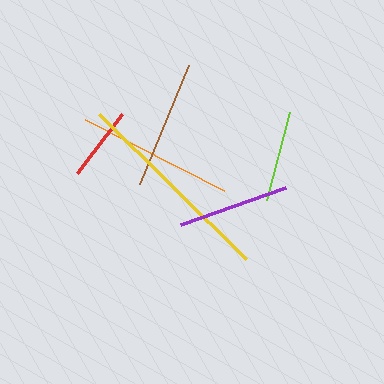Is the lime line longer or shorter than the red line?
The lime line is longer than the red line.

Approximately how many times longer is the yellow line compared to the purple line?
The yellow line is approximately 1.8 times the length of the purple line.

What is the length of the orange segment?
The orange segment is approximately 157 pixels long.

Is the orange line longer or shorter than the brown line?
The orange line is longer than the brown line.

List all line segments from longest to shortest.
From longest to shortest: yellow, orange, brown, purple, lime, red.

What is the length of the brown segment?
The brown segment is approximately 129 pixels long.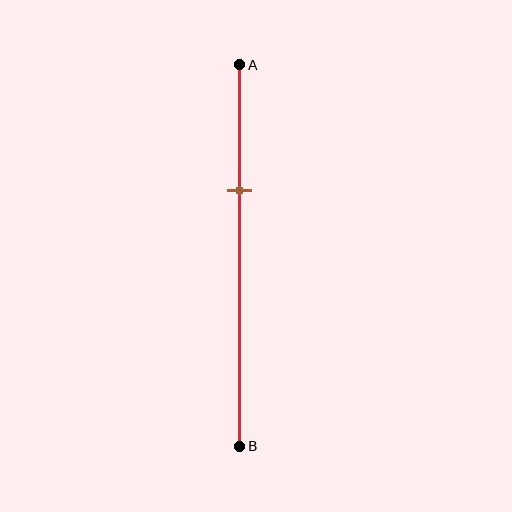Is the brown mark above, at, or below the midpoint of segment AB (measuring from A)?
The brown mark is above the midpoint of segment AB.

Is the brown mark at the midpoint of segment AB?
No, the mark is at about 35% from A, not at the 50% midpoint.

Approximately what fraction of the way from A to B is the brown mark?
The brown mark is approximately 35% of the way from A to B.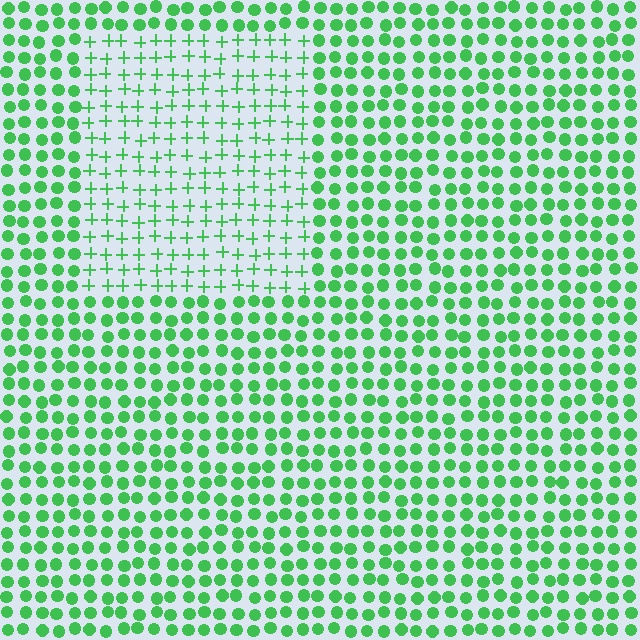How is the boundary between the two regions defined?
The boundary is defined by a change in element shape: plus signs inside vs. circles outside. All elements share the same color and spacing.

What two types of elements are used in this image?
The image uses plus signs inside the rectangle region and circles outside it.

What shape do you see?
I see a rectangle.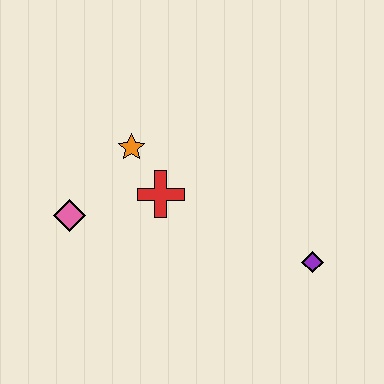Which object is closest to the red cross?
The orange star is closest to the red cross.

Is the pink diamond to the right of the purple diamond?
No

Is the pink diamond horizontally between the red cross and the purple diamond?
No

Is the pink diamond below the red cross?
Yes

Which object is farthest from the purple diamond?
The pink diamond is farthest from the purple diamond.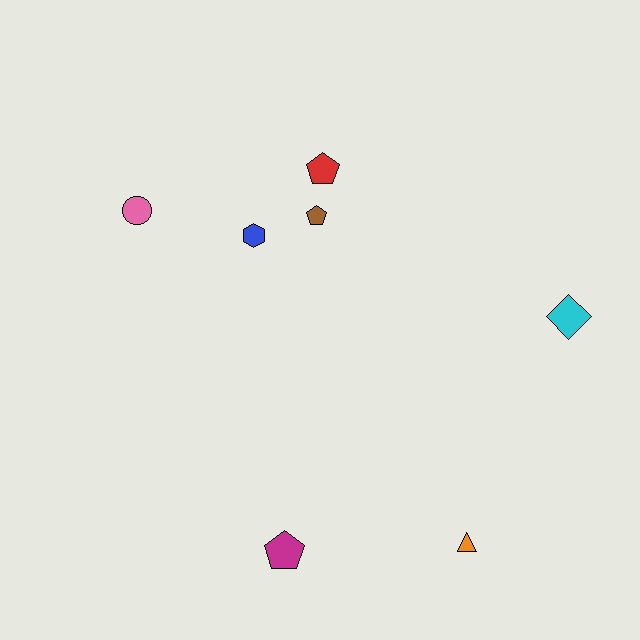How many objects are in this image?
There are 7 objects.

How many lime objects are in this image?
There are no lime objects.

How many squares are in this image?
There are no squares.